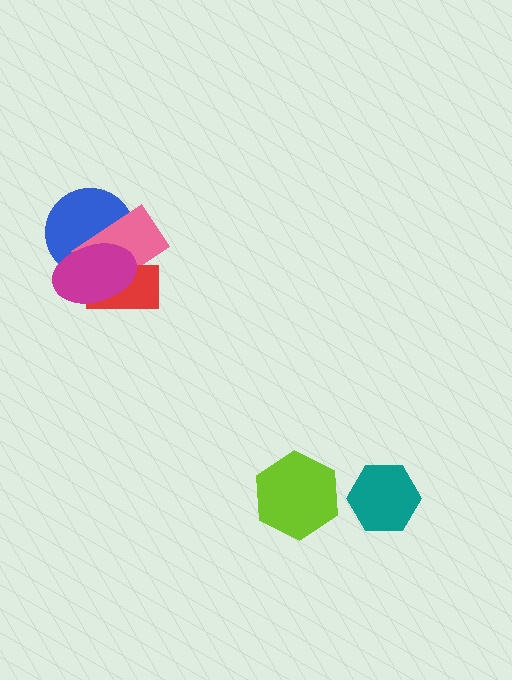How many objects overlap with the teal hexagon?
0 objects overlap with the teal hexagon.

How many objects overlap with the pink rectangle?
3 objects overlap with the pink rectangle.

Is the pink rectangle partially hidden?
Yes, it is partially covered by another shape.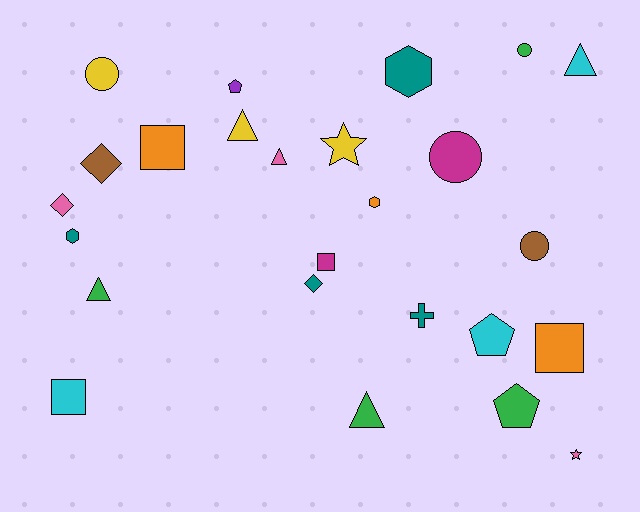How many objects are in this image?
There are 25 objects.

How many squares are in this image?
There are 4 squares.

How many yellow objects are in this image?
There are 3 yellow objects.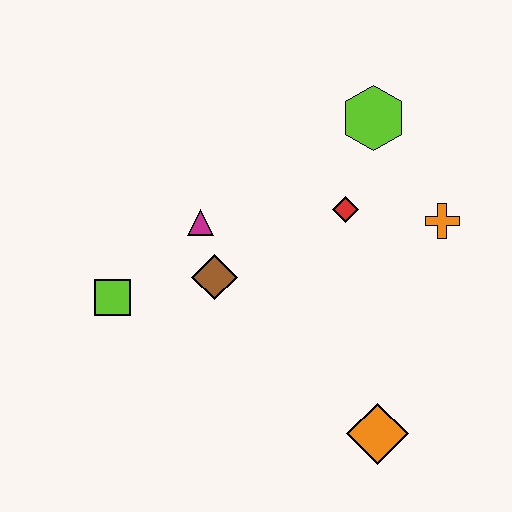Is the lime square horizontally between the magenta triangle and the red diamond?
No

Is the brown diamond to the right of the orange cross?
No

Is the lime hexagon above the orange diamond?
Yes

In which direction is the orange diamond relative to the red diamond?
The orange diamond is below the red diamond.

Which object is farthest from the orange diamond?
The lime hexagon is farthest from the orange diamond.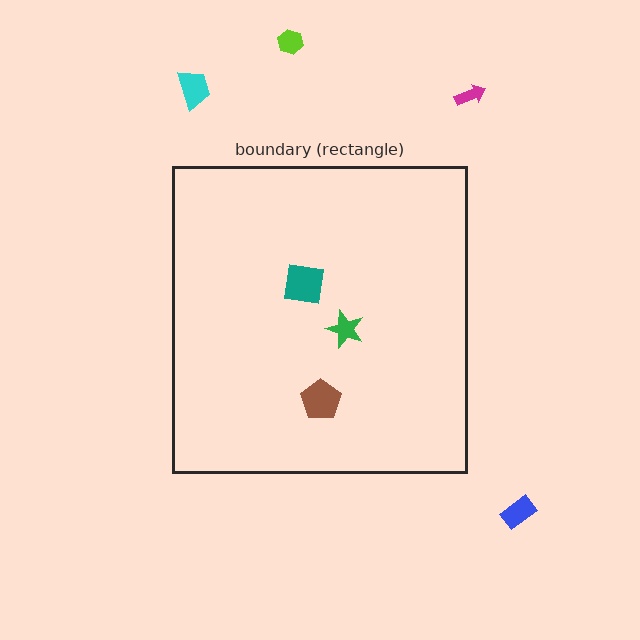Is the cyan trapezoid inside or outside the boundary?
Outside.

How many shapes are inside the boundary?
3 inside, 4 outside.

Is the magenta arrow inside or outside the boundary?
Outside.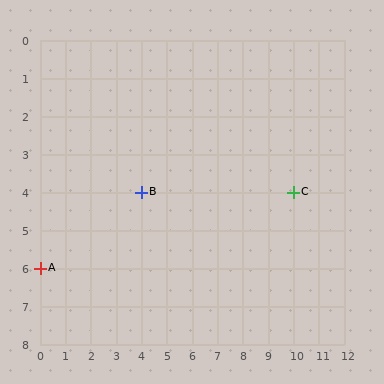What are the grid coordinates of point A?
Point A is at grid coordinates (0, 6).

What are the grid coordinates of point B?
Point B is at grid coordinates (4, 4).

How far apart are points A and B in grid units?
Points A and B are 4 columns and 2 rows apart (about 4.5 grid units diagonally).